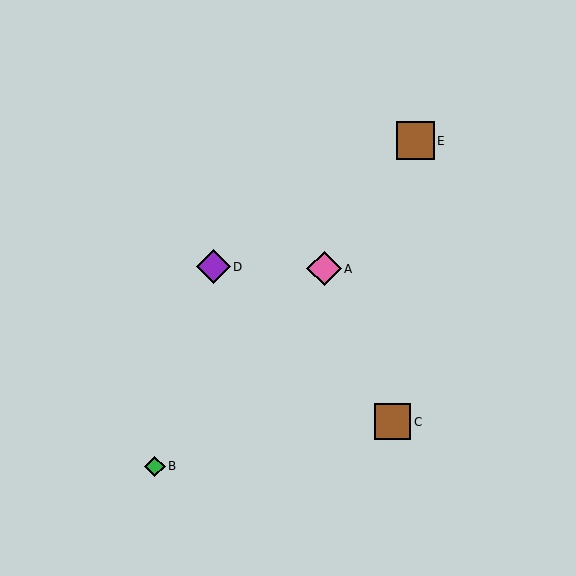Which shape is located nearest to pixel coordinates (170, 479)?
The green diamond (labeled B) at (155, 466) is nearest to that location.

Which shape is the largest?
The brown square (labeled E) is the largest.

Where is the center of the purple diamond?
The center of the purple diamond is at (213, 267).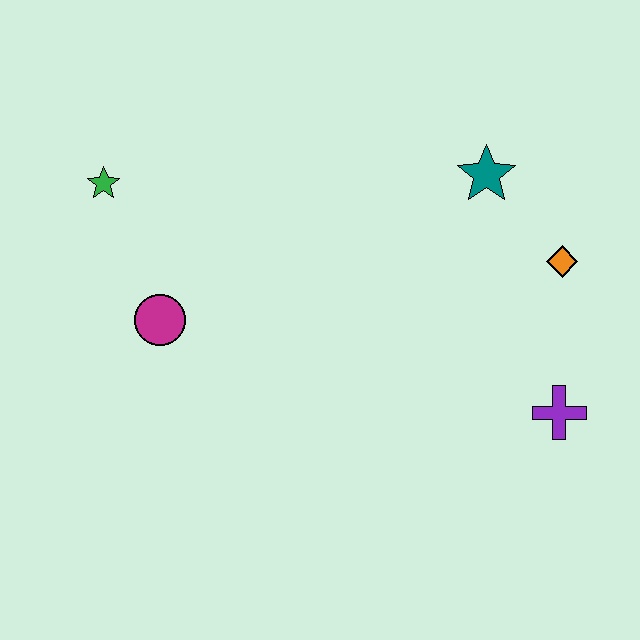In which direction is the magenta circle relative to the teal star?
The magenta circle is to the left of the teal star.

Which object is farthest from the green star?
The purple cross is farthest from the green star.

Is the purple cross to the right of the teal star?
Yes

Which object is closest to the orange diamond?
The teal star is closest to the orange diamond.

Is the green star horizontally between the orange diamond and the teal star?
No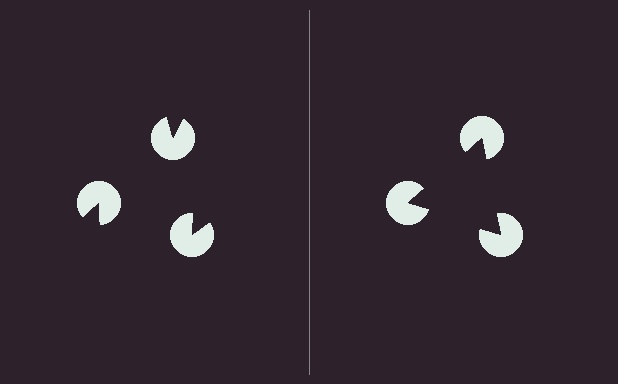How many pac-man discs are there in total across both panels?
6 — 3 on each side.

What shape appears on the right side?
An illusory triangle.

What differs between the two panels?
The pac-man discs are positioned identically on both sides; only the wedge orientations differ. On the right they align to a triangle; on the left they are misaligned.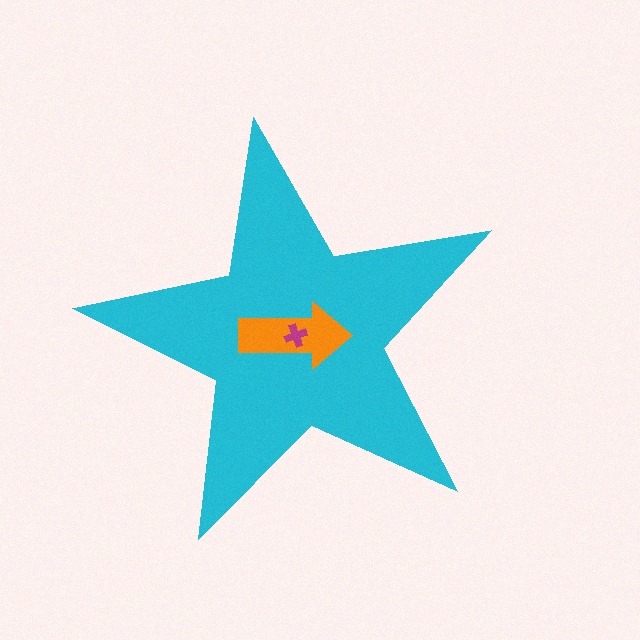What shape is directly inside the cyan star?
The orange arrow.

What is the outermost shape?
The cyan star.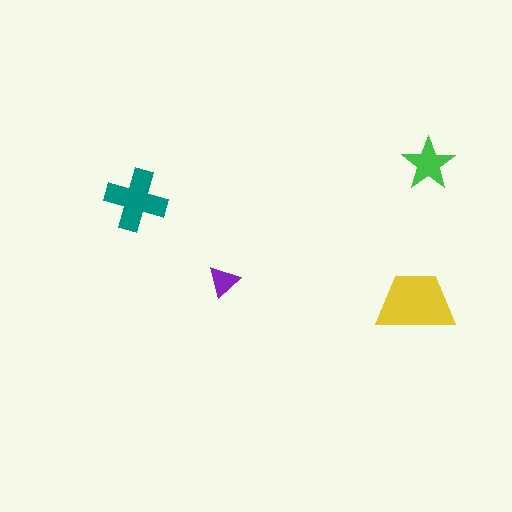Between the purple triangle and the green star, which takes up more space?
The green star.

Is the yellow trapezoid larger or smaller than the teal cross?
Larger.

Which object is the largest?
The yellow trapezoid.